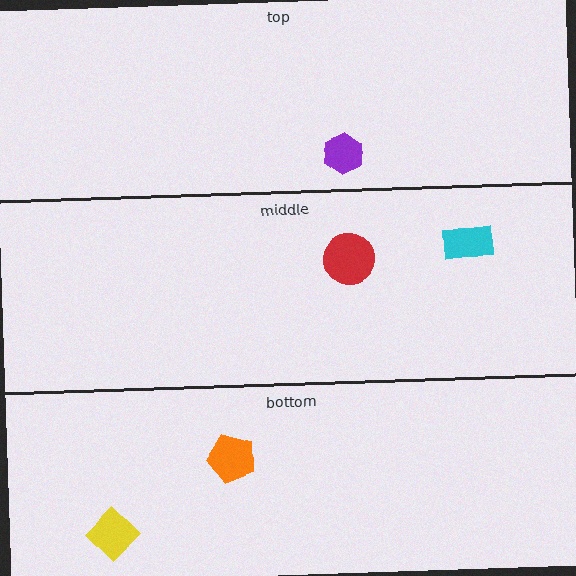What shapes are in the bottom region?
The yellow diamond, the orange pentagon.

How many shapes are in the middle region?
2.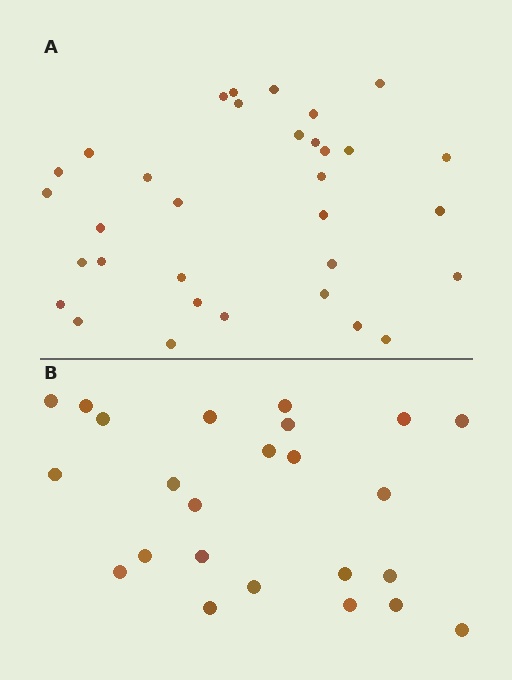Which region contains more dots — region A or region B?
Region A (the top region) has more dots.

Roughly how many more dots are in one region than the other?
Region A has roughly 8 or so more dots than region B.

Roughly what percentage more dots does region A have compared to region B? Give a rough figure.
About 40% more.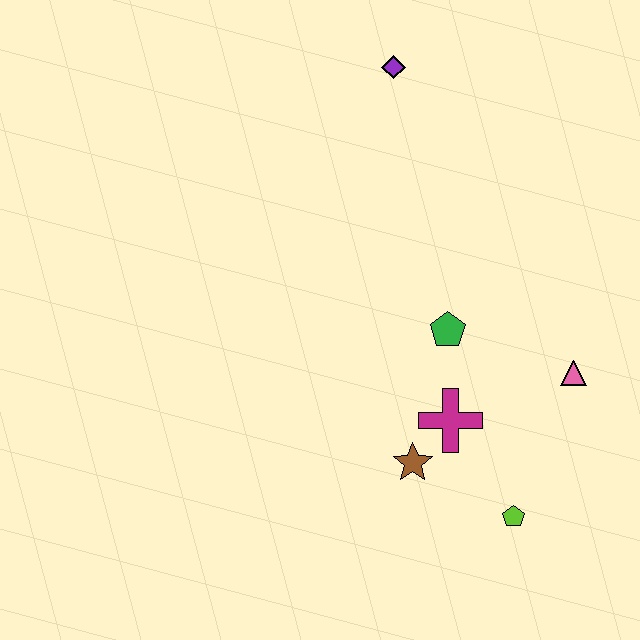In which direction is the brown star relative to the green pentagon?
The brown star is below the green pentagon.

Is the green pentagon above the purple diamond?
No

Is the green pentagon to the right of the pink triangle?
No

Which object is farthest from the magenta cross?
The purple diamond is farthest from the magenta cross.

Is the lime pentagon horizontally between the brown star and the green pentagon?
No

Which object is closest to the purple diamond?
The green pentagon is closest to the purple diamond.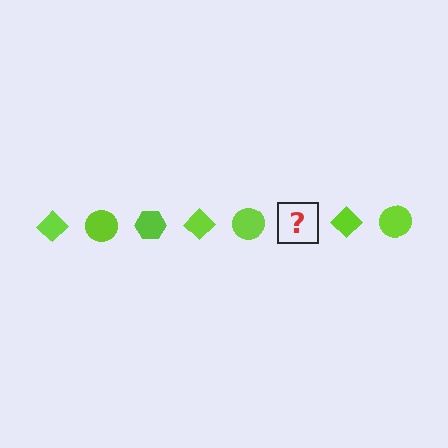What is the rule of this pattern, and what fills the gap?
The rule is that the pattern cycles through diamond, circle, hexagon shapes in lime. The gap should be filled with a lime hexagon.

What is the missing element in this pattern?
The missing element is a lime hexagon.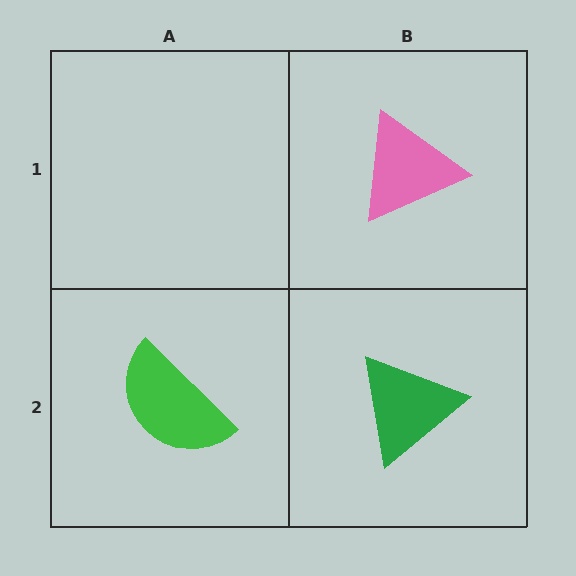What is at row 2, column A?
A green semicircle.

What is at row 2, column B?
A green triangle.